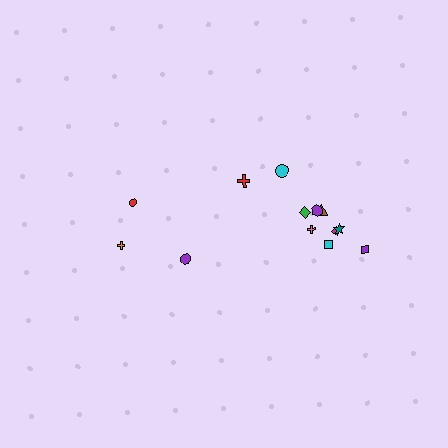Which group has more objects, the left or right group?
The right group.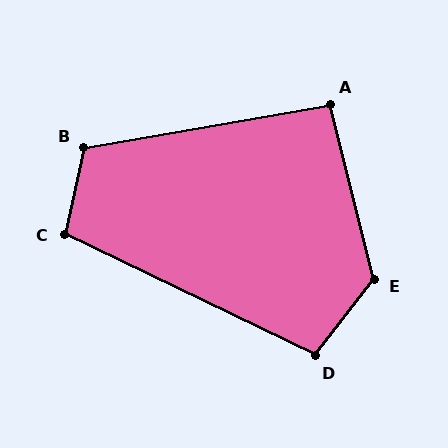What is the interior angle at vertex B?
Approximately 112 degrees (obtuse).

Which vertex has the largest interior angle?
E, at approximately 128 degrees.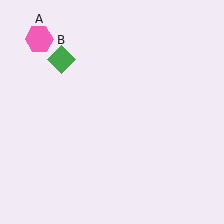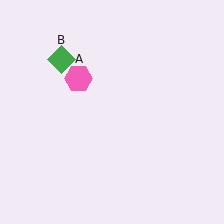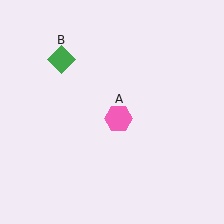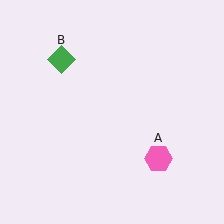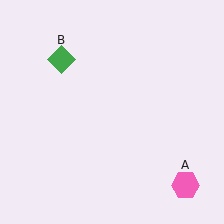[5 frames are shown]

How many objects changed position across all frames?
1 object changed position: pink hexagon (object A).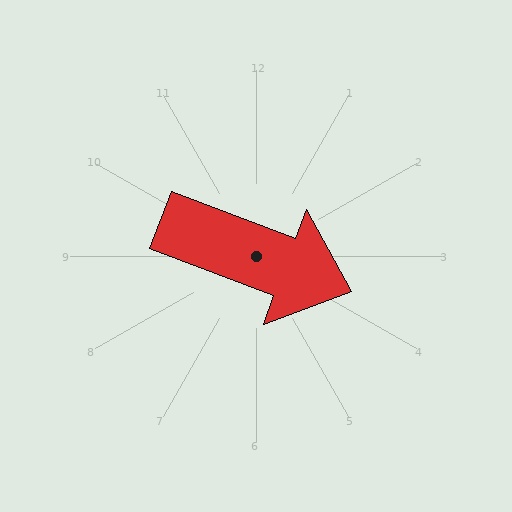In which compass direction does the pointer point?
East.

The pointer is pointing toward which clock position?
Roughly 4 o'clock.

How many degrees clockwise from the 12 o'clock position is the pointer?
Approximately 110 degrees.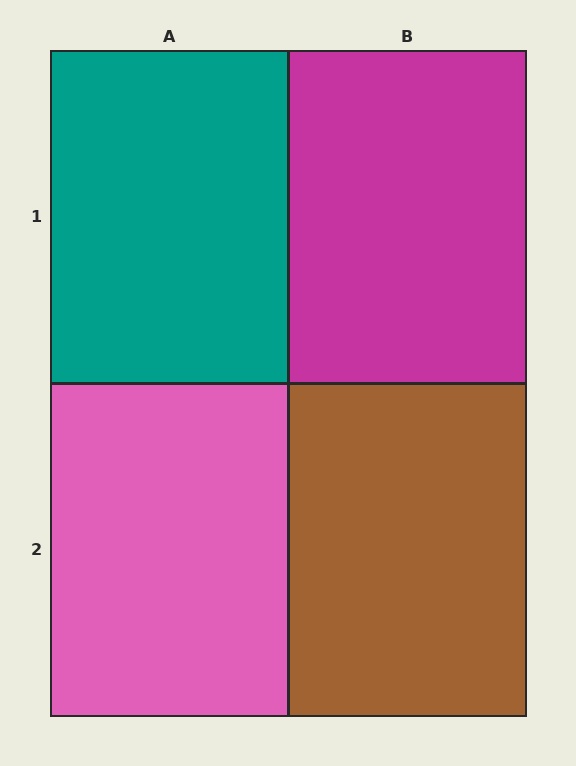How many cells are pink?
1 cell is pink.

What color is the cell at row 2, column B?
Brown.